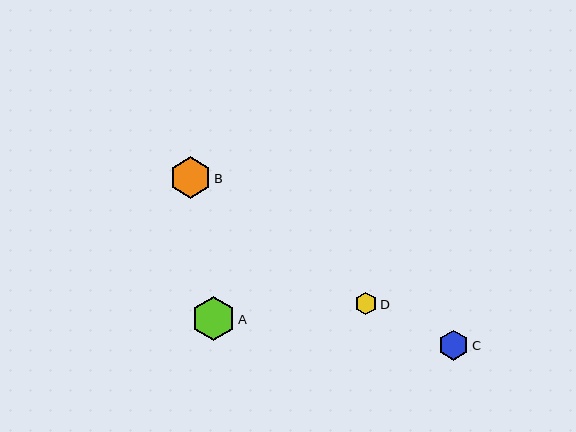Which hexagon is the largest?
Hexagon A is the largest with a size of approximately 43 pixels.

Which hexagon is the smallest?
Hexagon D is the smallest with a size of approximately 22 pixels.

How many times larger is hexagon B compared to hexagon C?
Hexagon B is approximately 1.4 times the size of hexagon C.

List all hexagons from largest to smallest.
From largest to smallest: A, B, C, D.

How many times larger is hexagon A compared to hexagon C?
Hexagon A is approximately 1.5 times the size of hexagon C.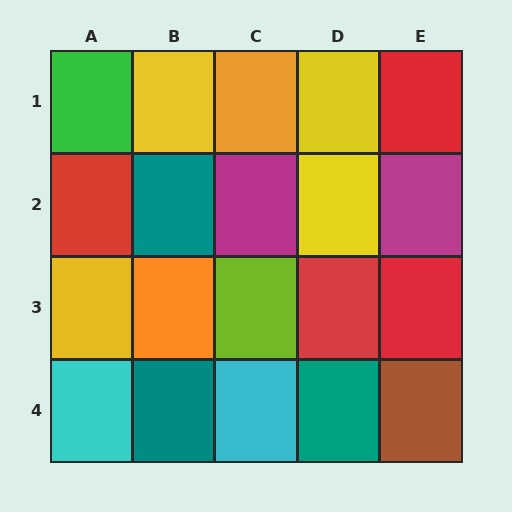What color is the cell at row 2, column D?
Yellow.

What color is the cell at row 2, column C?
Magenta.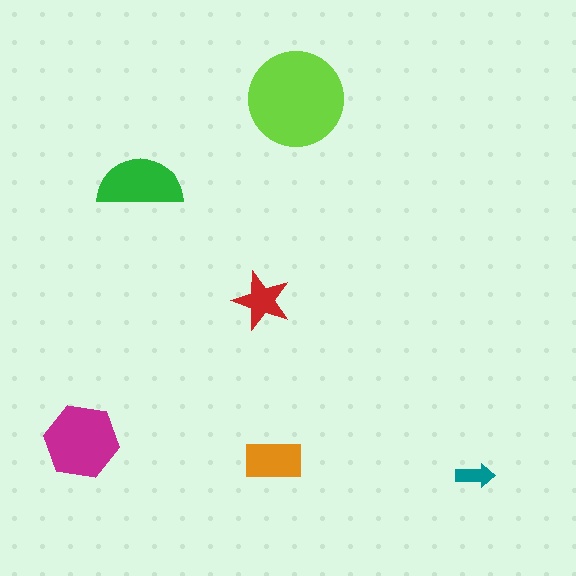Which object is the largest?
The lime circle.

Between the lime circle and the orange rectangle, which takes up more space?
The lime circle.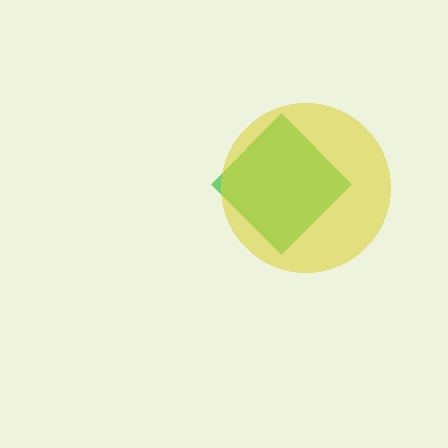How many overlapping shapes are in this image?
There are 2 overlapping shapes in the image.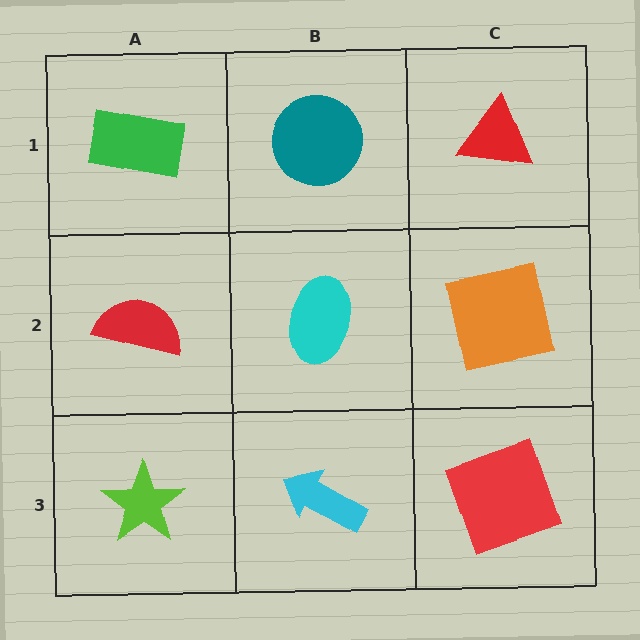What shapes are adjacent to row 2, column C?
A red triangle (row 1, column C), a red square (row 3, column C), a cyan ellipse (row 2, column B).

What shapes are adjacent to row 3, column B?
A cyan ellipse (row 2, column B), a lime star (row 3, column A), a red square (row 3, column C).